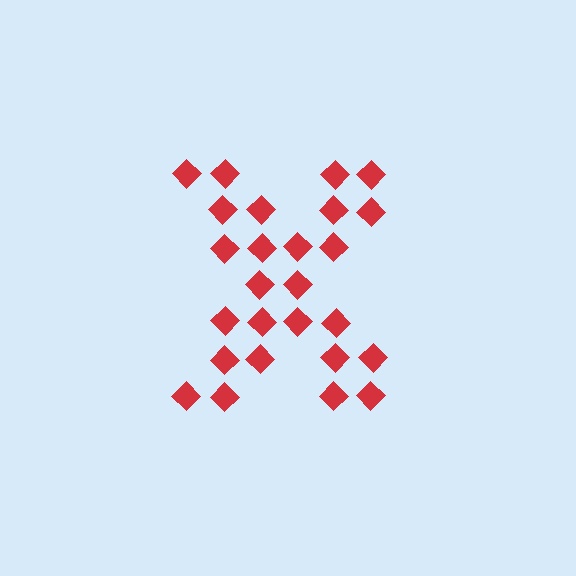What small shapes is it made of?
It is made of small diamonds.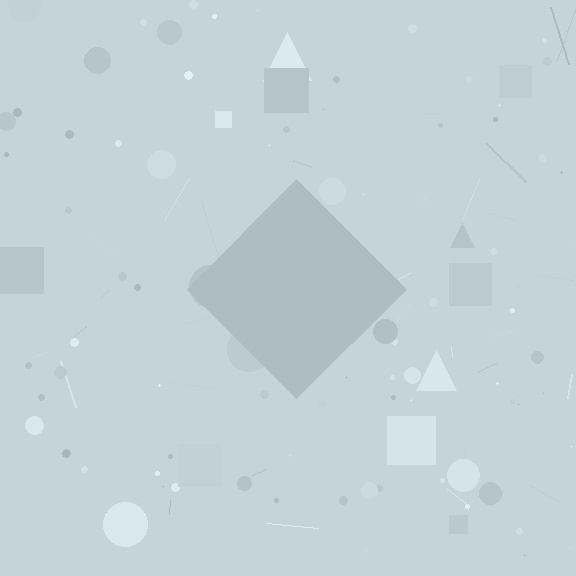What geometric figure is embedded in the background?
A diamond is embedded in the background.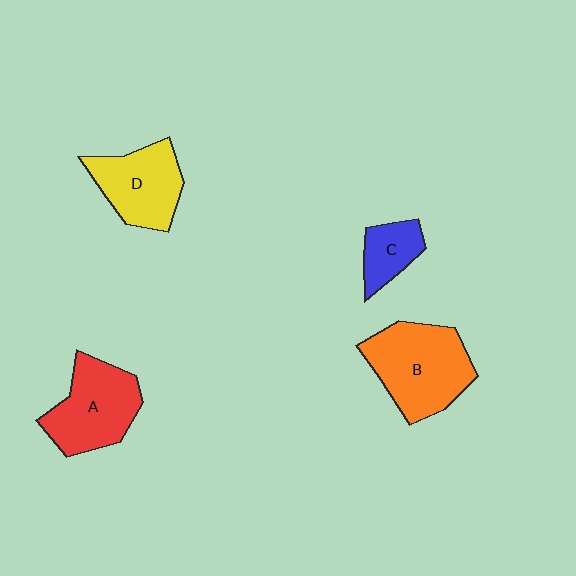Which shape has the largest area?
Shape B (orange).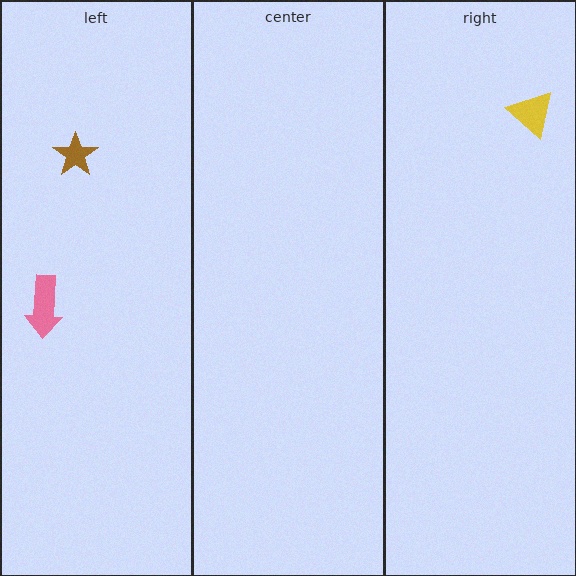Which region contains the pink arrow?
The left region.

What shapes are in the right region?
The yellow triangle.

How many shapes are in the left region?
2.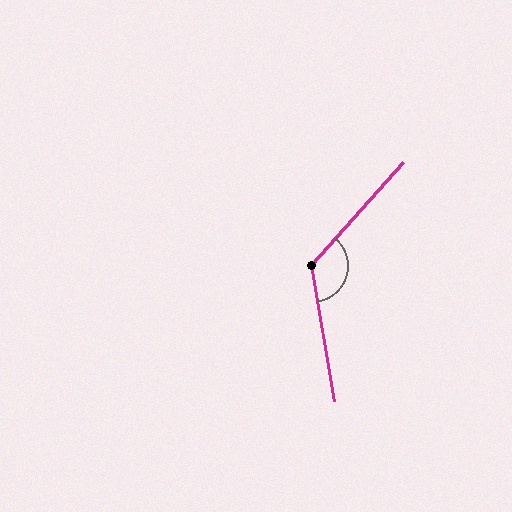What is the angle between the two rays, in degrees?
Approximately 129 degrees.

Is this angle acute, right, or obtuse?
It is obtuse.